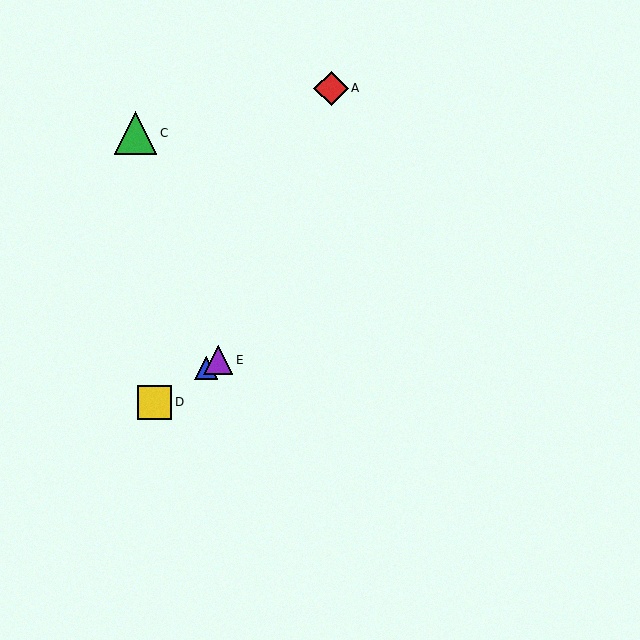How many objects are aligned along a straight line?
3 objects (B, D, E) are aligned along a straight line.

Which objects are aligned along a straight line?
Objects B, D, E are aligned along a straight line.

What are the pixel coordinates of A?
Object A is at (331, 88).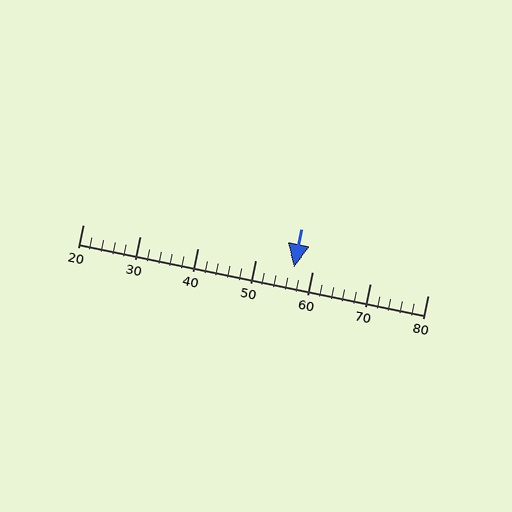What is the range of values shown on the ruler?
The ruler shows values from 20 to 80.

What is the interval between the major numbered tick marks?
The major tick marks are spaced 10 units apart.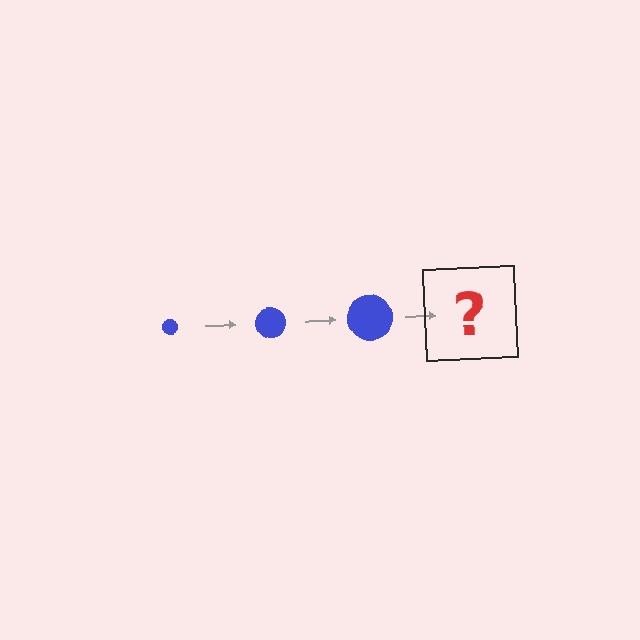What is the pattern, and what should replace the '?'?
The pattern is that the circle gets progressively larger each step. The '?' should be a blue circle, larger than the previous one.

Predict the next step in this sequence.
The next step is a blue circle, larger than the previous one.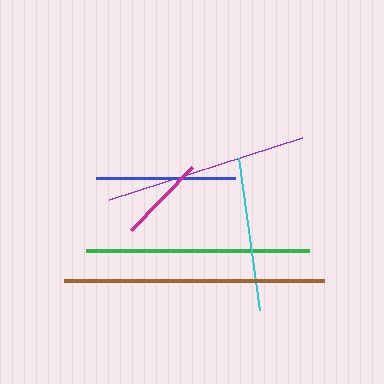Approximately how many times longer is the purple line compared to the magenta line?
The purple line is approximately 2.3 times the length of the magenta line.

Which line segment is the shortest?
The magenta line is the shortest at approximately 88 pixels.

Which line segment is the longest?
The brown line is the longest at approximately 259 pixels.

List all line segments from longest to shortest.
From longest to shortest: brown, green, purple, cyan, blue, magenta.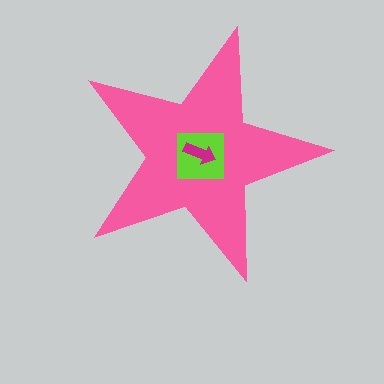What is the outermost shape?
The pink star.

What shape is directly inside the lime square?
The magenta arrow.